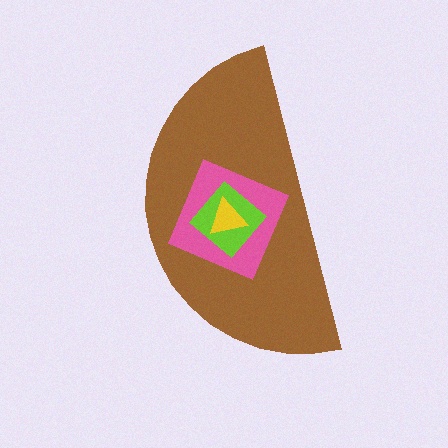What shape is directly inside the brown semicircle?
The pink square.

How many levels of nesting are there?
4.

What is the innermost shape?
The yellow triangle.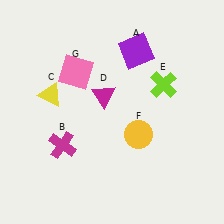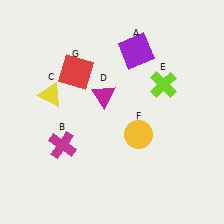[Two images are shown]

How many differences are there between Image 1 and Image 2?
There is 1 difference between the two images.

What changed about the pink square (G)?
In Image 1, G is pink. In Image 2, it changed to red.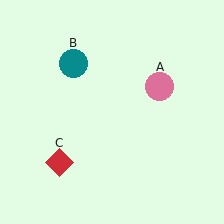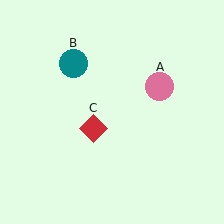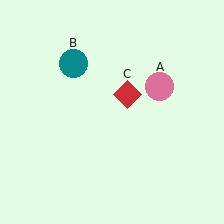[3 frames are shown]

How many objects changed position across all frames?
1 object changed position: red diamond (object C).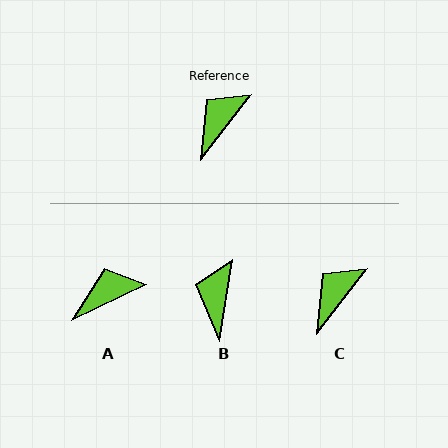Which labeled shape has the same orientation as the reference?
C.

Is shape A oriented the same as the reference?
No, it is off by about 27 degrees.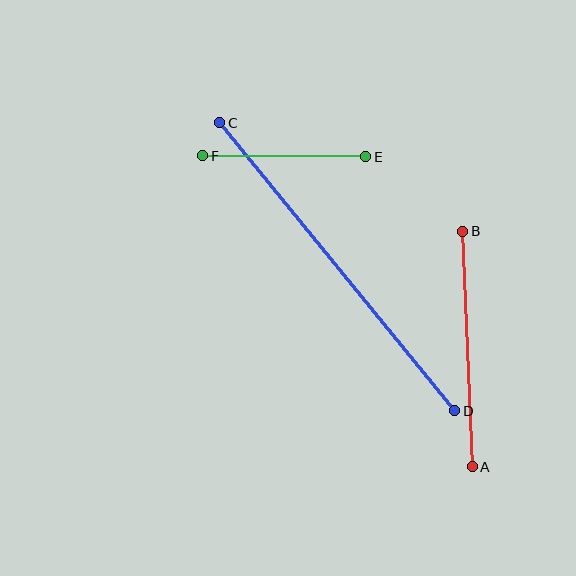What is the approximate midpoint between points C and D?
The midpoint is at approximately (337, 267) pixels.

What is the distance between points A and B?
The distance is approximately 236 pixels.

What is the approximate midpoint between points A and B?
The midpoint is at approximately (468, 349) pixels.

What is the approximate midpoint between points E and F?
The midpoint is at approximately (284, 156) pixels.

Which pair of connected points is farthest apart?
Points C and D are farthest apart.